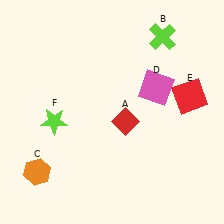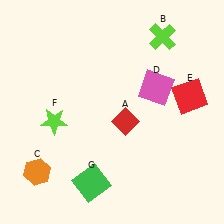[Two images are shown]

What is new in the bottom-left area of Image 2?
A green square (G) was added in the bottom-left area of Image 2.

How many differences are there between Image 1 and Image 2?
There is 1 difference between the two images.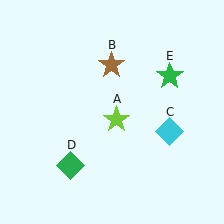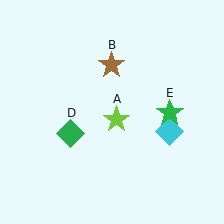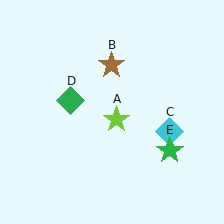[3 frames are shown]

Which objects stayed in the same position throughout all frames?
Lime star (object A) and brown star (object B) and cyan diamond (object C) remained stationary.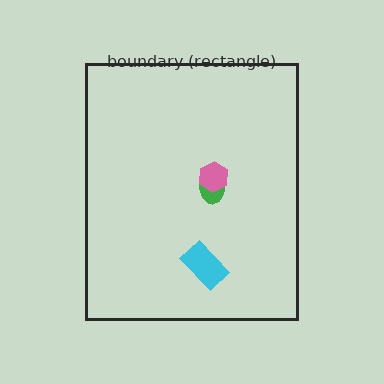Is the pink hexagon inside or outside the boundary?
Inside.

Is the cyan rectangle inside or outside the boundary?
Inside.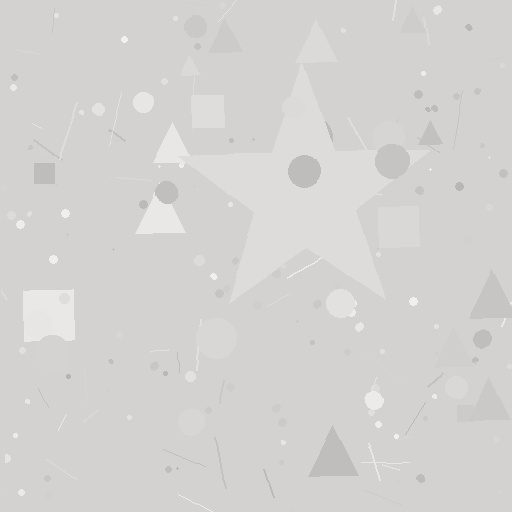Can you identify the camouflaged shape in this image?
The camouflaged shape is a star.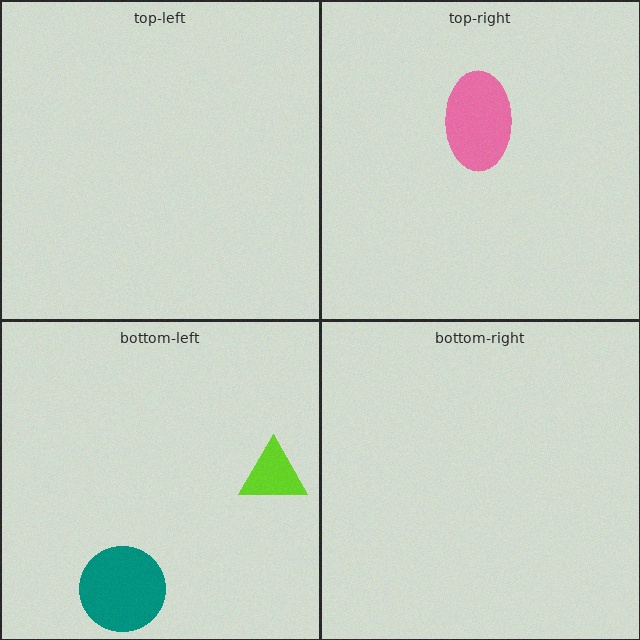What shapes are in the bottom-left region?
The teal circle, the lime triangle.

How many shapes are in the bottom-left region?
2.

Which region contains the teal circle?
The bottom-left region.